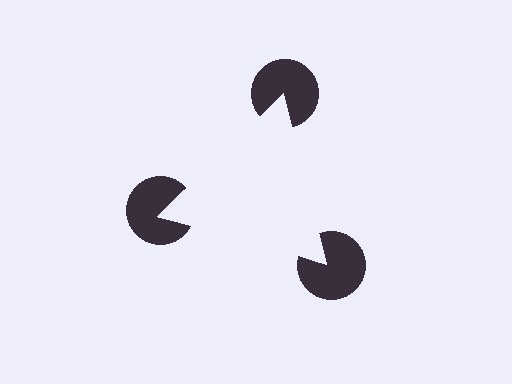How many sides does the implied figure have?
3 sides.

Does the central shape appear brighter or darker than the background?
It typically appears slightly brighter than the background, even though no actual brightness change is drawn.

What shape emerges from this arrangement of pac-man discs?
An illusory triangle — its edges are inferred from the aligned wedge cuts in the pac-man discs, not physically drawn.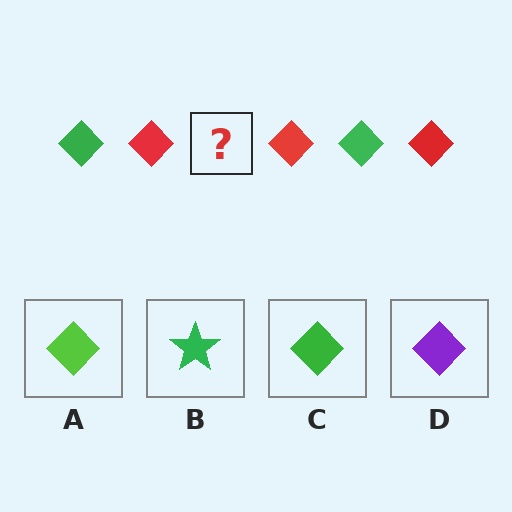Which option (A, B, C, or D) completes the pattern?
C.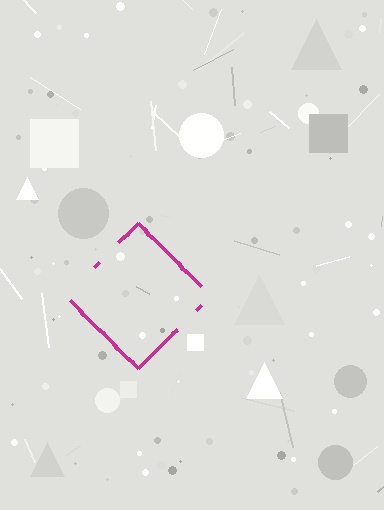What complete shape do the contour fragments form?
The contour fragments form a diamond.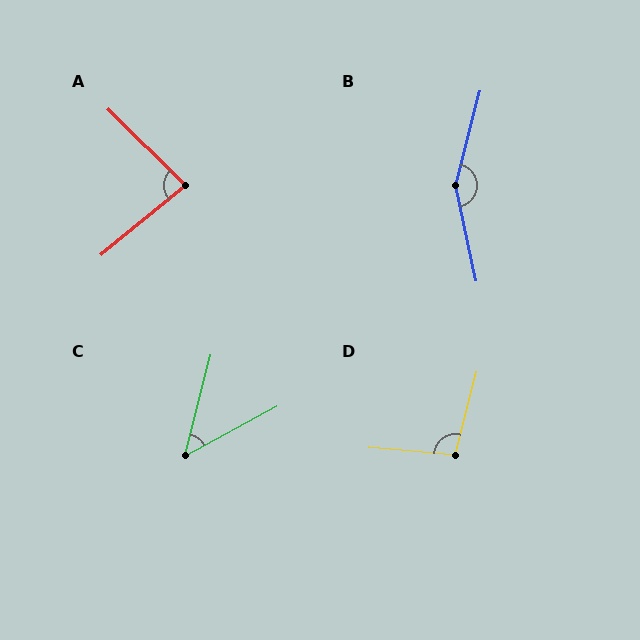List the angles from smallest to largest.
C (47°), A (84°), D (99°), B (153°).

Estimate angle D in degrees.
Approximately 99 degrees.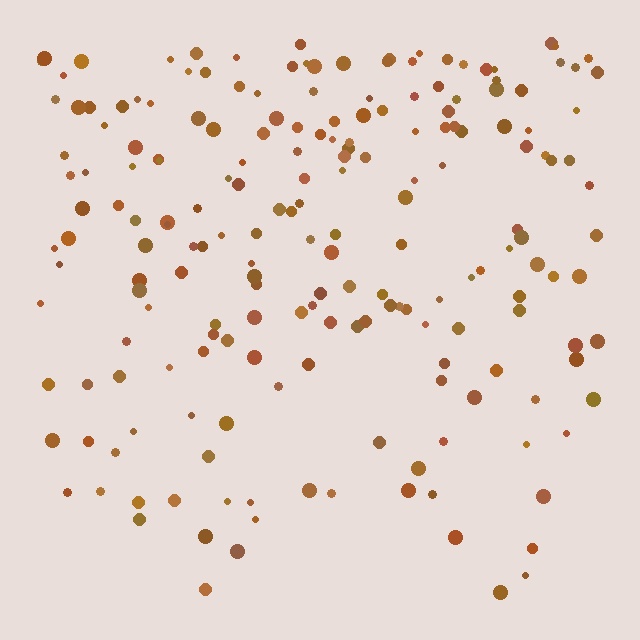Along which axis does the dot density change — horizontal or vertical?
Vertical.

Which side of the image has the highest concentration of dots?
The top.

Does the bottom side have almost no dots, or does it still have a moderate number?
Still a moderate number, just noticeably fewer than the top.